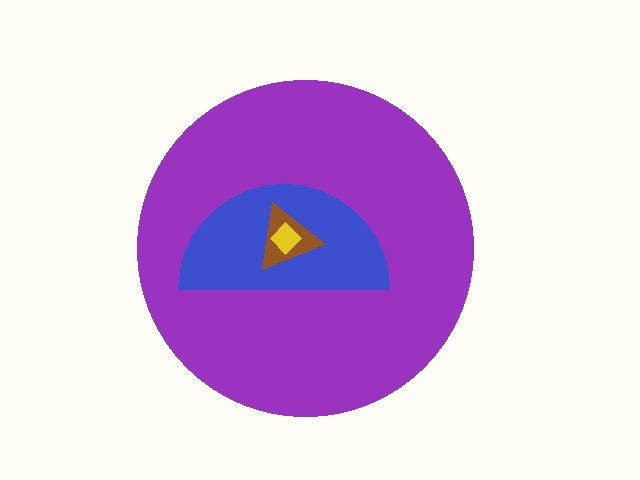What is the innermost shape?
The yellow diamond.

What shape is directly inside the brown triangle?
The yellow diamond.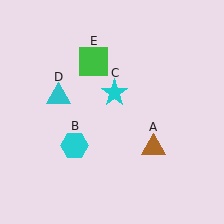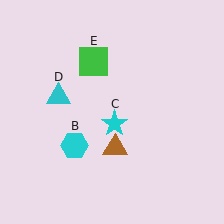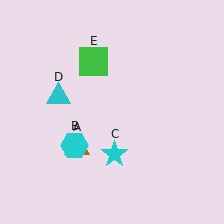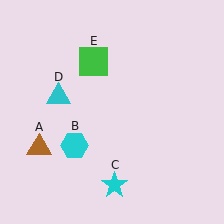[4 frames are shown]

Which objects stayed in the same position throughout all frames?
Cyan hexagon (object B) and cyan triangle (object D) and green square (object E) remained stationary.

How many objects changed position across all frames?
2 objects changed position: brown triangle (object A), cyan star (object C).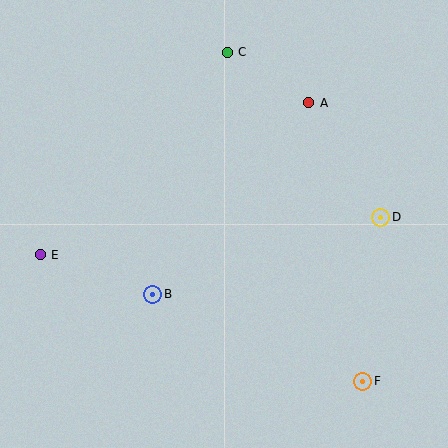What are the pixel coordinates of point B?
Point B is at (153, 294).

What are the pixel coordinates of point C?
Point C is at (227, 52).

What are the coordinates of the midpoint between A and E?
The midpoint between A and E is at (175, 179).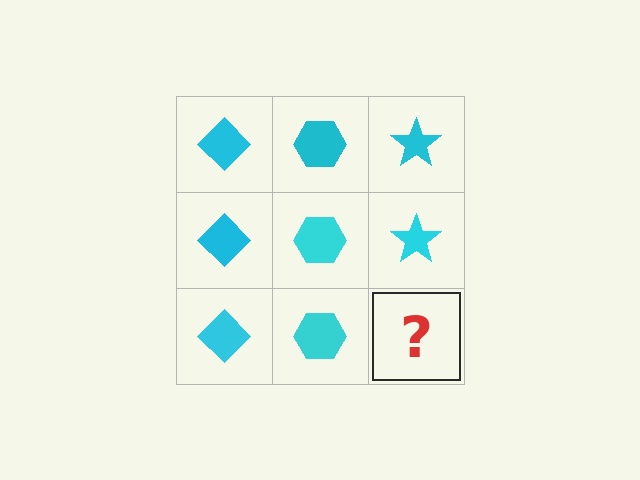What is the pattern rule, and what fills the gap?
The rule is that each column has a consistent shape. The gap should be filled with a cyan star.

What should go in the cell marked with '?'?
The missing cell should contain a cyan star.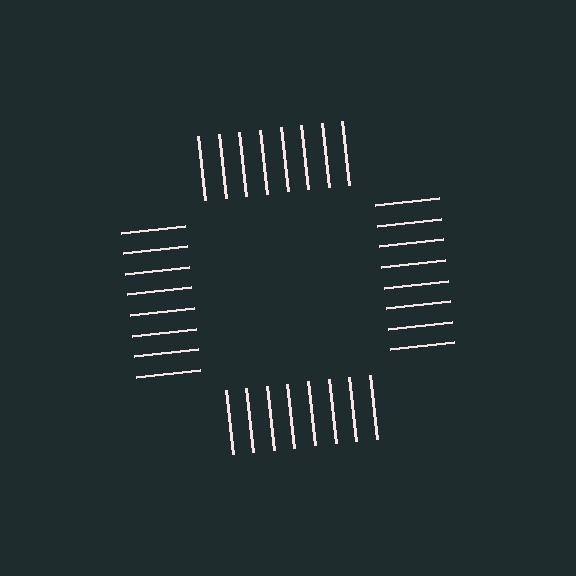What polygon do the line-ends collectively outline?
An illusory square — the line segments terminate on its edges but no continuous stroke is drawn.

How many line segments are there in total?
32 — 8 along each of the 4 edges.